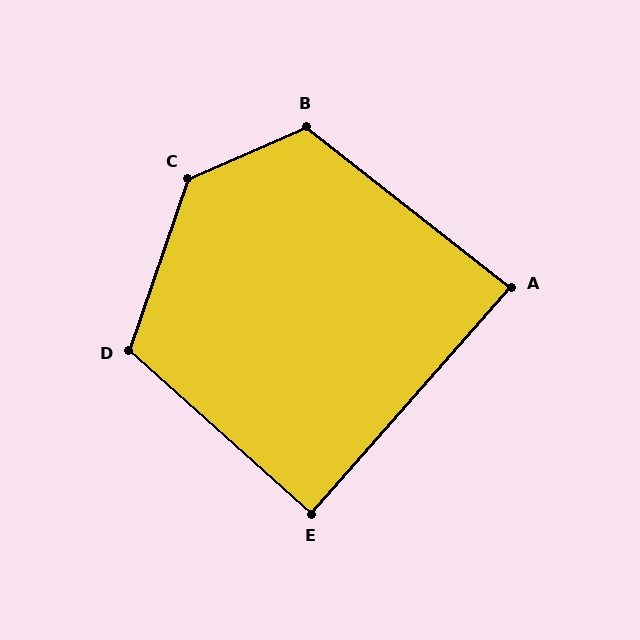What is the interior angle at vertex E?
Approximately 90 degrees (approximately right).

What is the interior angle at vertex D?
Approximately 113 degrees (obtuse).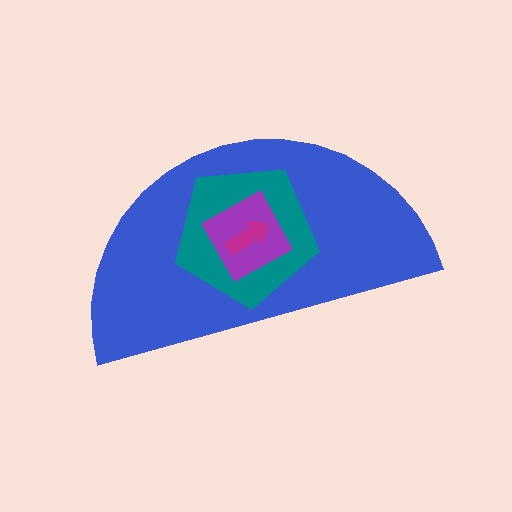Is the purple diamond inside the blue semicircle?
Yes.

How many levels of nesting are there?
4.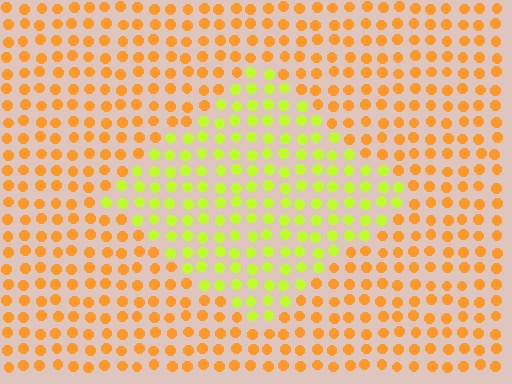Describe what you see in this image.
The image is filled with small orange elements in a uniform arrangement. A diamond-shaped region is visible where the elements are tinted to a slightly different hue, forming a subtle color boundary.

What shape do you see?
I see a diamond.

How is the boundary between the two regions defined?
The boundary is defined purely by a slight shift in hue (about 47 degrees). Spacing, size, and orientation are identical on both sides.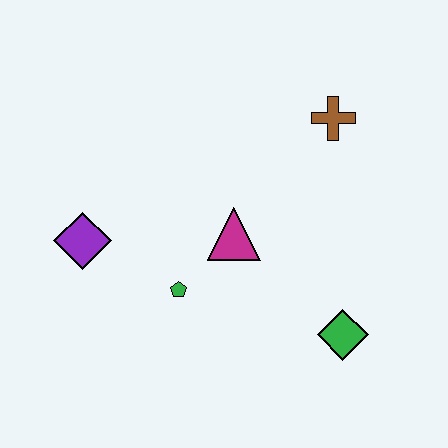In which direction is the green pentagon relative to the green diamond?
The green pentagon is to the left of the green diamond.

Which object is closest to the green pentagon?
The magenta triangle is closest to the green pentagon.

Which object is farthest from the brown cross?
The purple diamond is farthest from the brown cross.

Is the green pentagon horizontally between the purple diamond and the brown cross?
Yes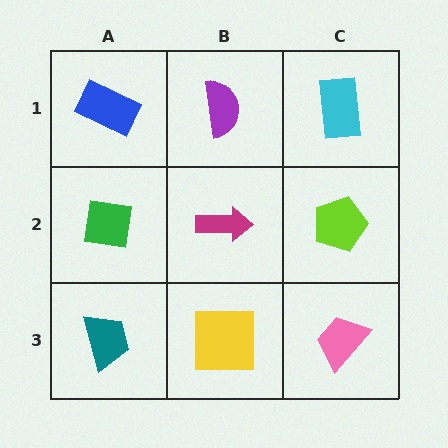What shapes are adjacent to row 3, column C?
A lime pentagon (row 2, column C), a yellow square (row 3, column B).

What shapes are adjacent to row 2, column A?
A blue rectangle (row 1, column A), a teal trapezoid (row 3, column A), a magenta arrow (row 2, column B).